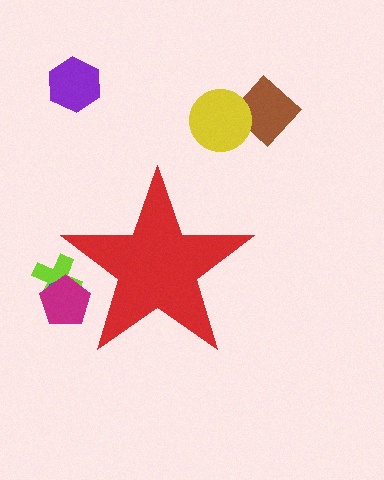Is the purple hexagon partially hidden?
No, the purple hexagon is fully visible.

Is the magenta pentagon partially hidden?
Yes, the magenta pentagon is partially hidden behind the red star.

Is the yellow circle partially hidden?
No, the yellow circle is fully visible.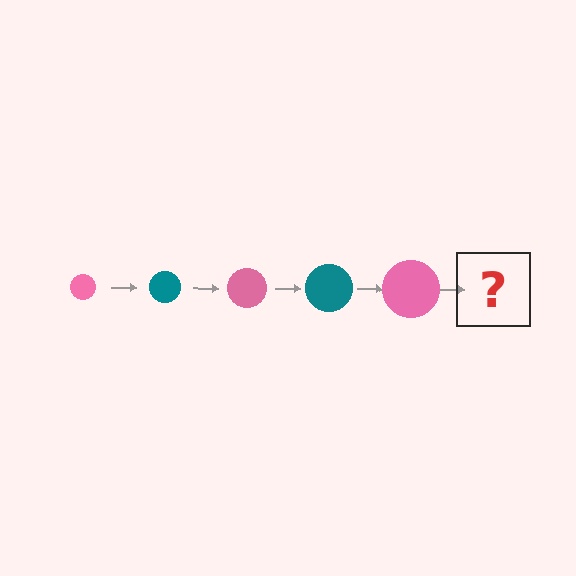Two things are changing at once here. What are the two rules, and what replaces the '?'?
The two rules are that the circle grows larger each step and the color cycles through pink and teal. The '?' should be a teal circle, larger than the previous one.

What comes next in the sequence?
The next element should be a teal circle, larger than the previous one.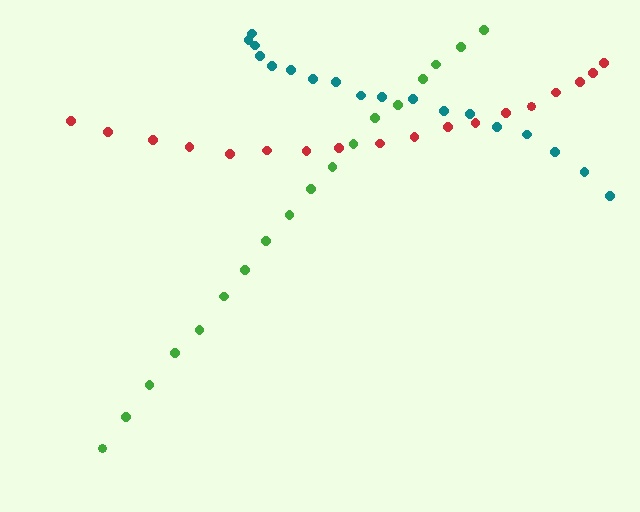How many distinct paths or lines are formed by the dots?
There are 3 distinct paths.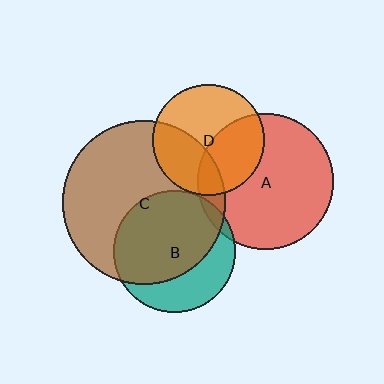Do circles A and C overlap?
Yes.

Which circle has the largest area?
Circle C (brown).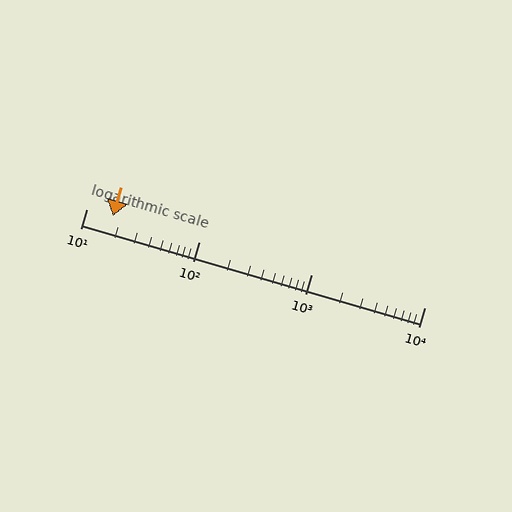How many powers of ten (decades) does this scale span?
The scale spans 3 decades, from 10 to 10000.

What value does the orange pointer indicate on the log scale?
The pointer indicates approximately 17.